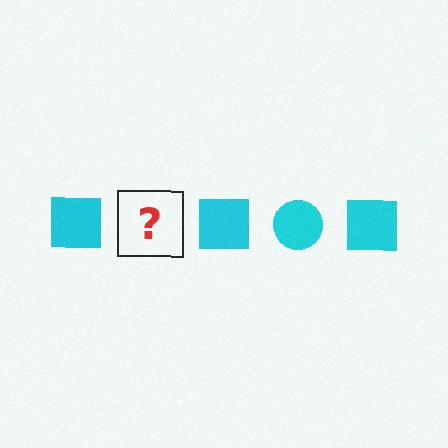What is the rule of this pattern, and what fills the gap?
The rule is that the pattern cycles through square, circle shapes in cyan. The gap should be filled with a cyan circle.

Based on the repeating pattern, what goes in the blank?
The blank should be a cyan circle.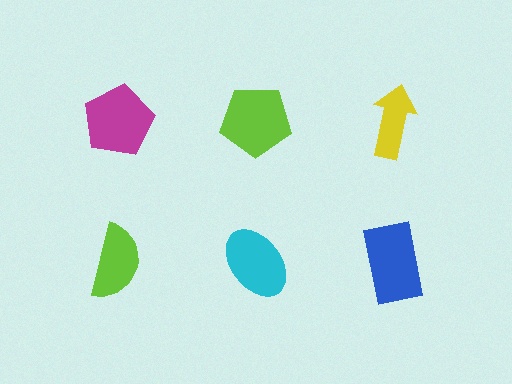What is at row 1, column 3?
A yellow arrow.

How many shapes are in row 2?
3 shapes.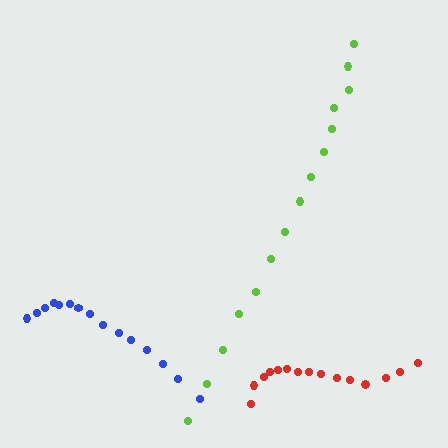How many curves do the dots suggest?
There are 3 distinct paths.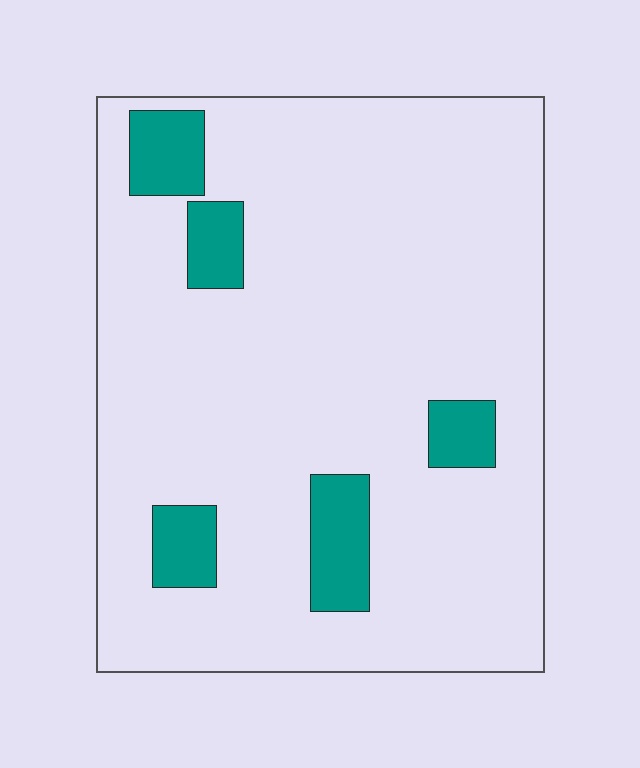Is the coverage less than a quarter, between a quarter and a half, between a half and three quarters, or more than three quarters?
Less than a quarter.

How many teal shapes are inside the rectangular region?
5.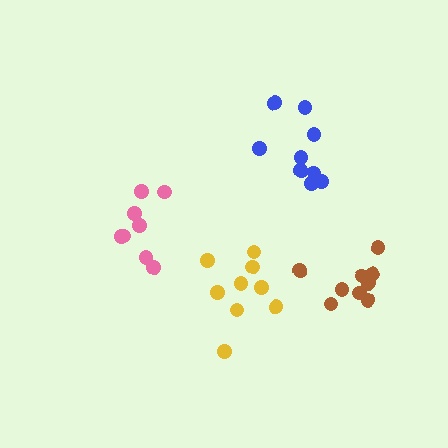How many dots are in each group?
Group 1: 9 dots, Group 2: 9 dots, Group 3: 9 dots, Group 4: 9 dots (36 total).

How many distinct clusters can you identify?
There are 4 distinct clusters.